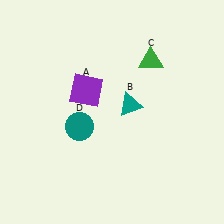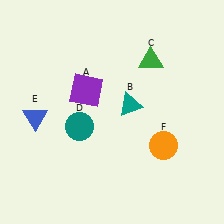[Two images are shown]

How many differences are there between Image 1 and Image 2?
There are 2 differences between the two images.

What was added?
A blue triangle (E), an orange circle (F) were added in Image 2.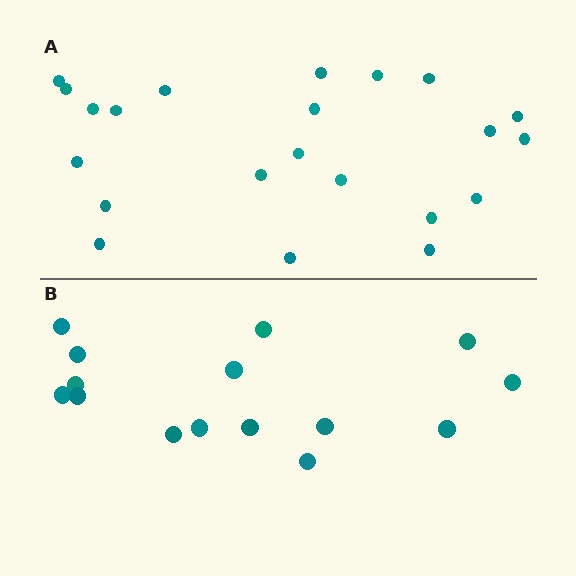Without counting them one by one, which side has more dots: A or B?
Region A (the top region) has more dots.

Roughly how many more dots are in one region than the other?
Region A has roughly 8 or so more dots than region B.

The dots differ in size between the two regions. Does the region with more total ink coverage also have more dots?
No. Region B has more total ink coverage because its dots are larger, but region A actually contains more individual dots. Total area can be misleading — the number of items is what matters here.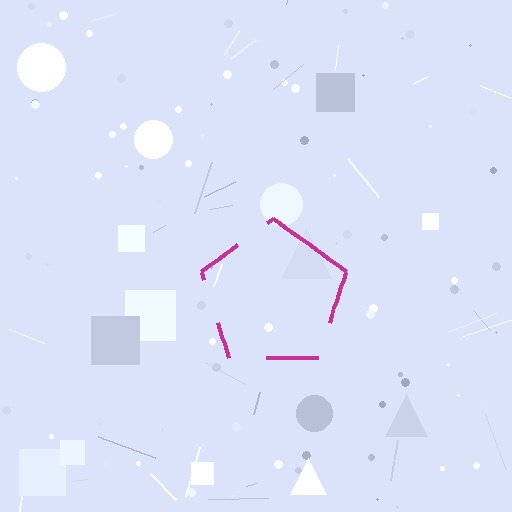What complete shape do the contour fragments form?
The contour fragments form a pentagon.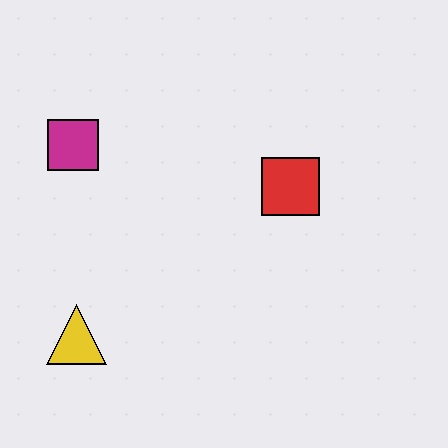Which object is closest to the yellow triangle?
The magenta square is closest to the yellow triangle.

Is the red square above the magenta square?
No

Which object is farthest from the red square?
The yellow triangle is farthest from the red square.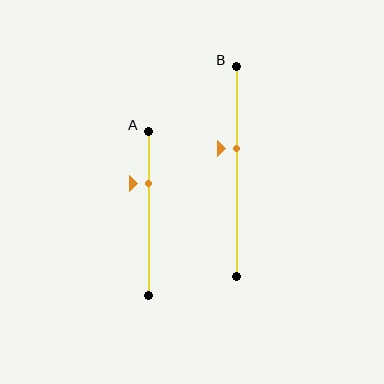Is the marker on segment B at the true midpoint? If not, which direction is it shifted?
No, the marker on segment B is shifted upward by about 11% of the segment length.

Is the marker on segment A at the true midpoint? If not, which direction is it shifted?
No, the marker on segment A is shifted upward by about 18% of the segment length.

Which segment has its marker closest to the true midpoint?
Segment B has its marker closest to the true midpoint.